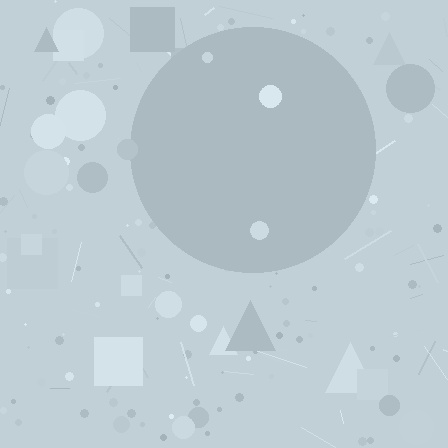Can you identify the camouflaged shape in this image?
The camouflaged shape is a circle.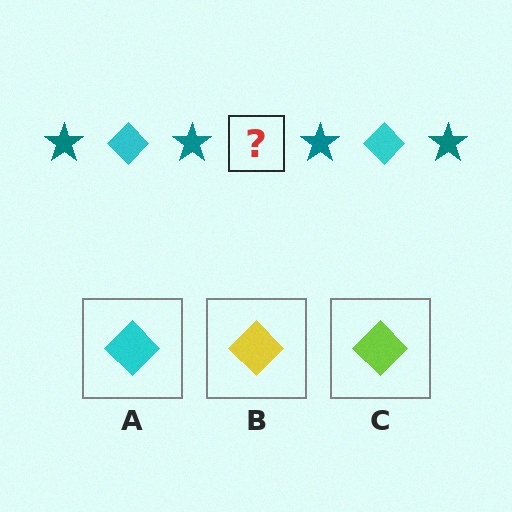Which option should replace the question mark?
Option A.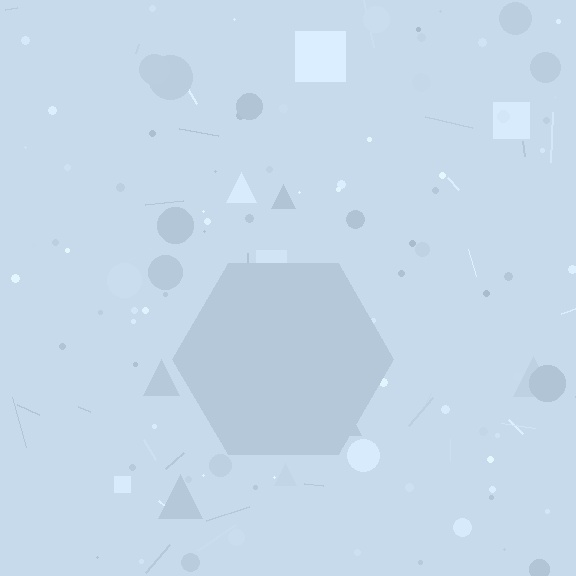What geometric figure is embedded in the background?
A hexagon is embedded in the background.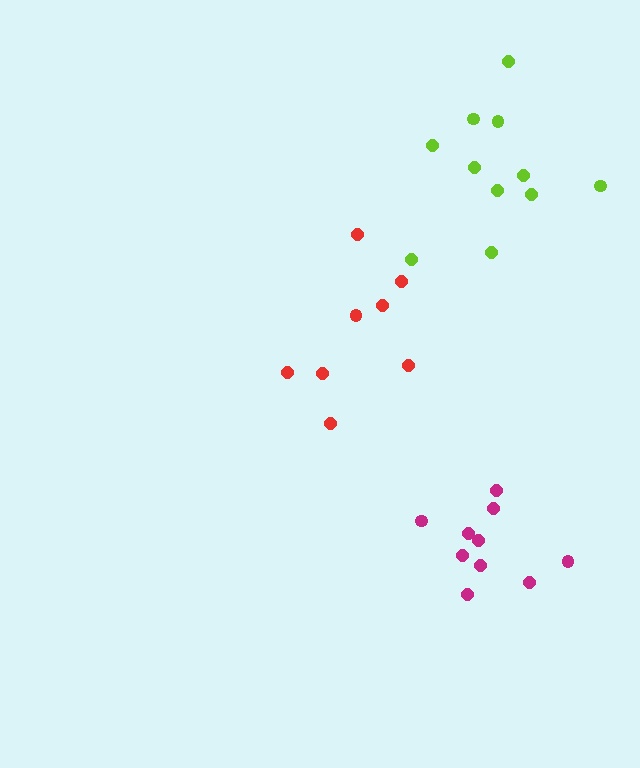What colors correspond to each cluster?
The clusters are colored: red, lime, magenta.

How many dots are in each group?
Group 1: 8 dots, Group 2: 11 dots, Group 3: 10 dots (29 total).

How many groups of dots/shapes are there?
There are 3 groups.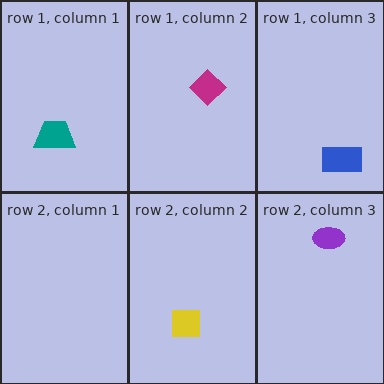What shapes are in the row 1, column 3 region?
The blue rectangle.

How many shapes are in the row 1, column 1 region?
1.